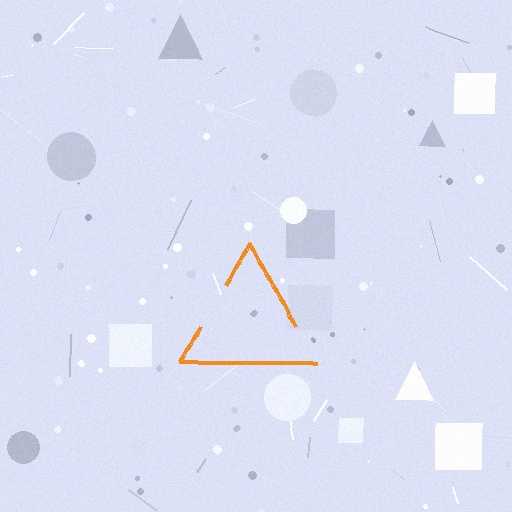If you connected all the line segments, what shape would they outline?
They would outline a triangle.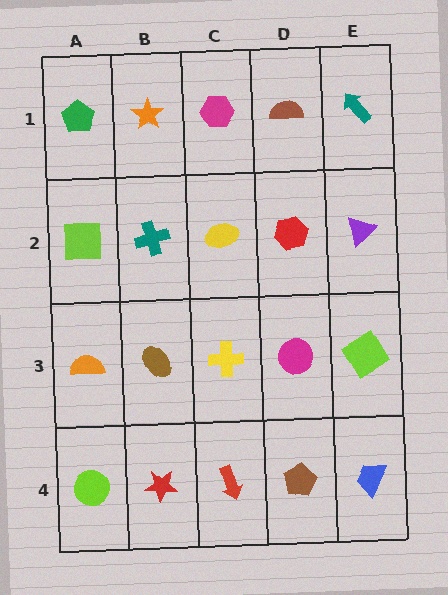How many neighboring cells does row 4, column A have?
2.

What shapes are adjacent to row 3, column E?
A purple triangle (row 2, column E), a blue trapezoid (row 4, column E), a magenta circle (row 3, column D).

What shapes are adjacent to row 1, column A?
A lime square (row 2, column A), an orange star (row 1, column B).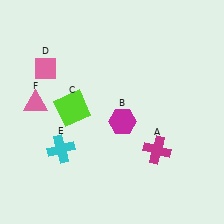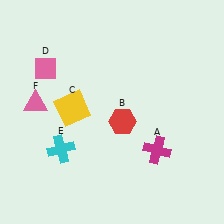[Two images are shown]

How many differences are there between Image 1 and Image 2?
There are 2 differences between the two images.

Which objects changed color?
B changed from magenta to red. C changed from lime to yellow.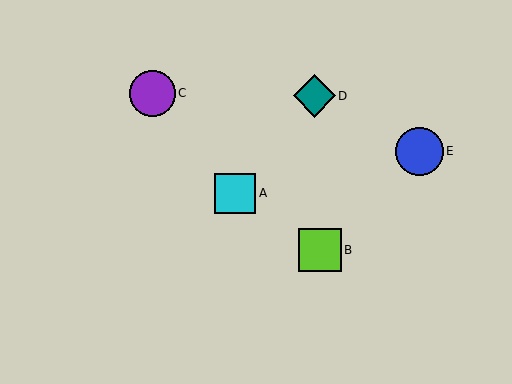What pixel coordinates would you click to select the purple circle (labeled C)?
Click at (153, 93) to select the purple circle C.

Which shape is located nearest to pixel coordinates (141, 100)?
The purple circle (labeled C) at (153, 93) is nearest to that location.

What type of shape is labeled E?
Shape E is a blue circle.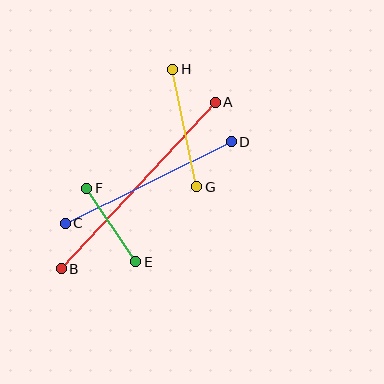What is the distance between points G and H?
The distance is approximately 120 pixels.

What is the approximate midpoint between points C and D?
The midpoint is at approximately (148, 182) pixels.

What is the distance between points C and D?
The distance is approximately 185 pixels.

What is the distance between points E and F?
The distance is approximately 88 pixels.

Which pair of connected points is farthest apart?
Points A and B are farthest apart.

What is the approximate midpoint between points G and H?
The midpoint is at approximately (185, 128) pixels.